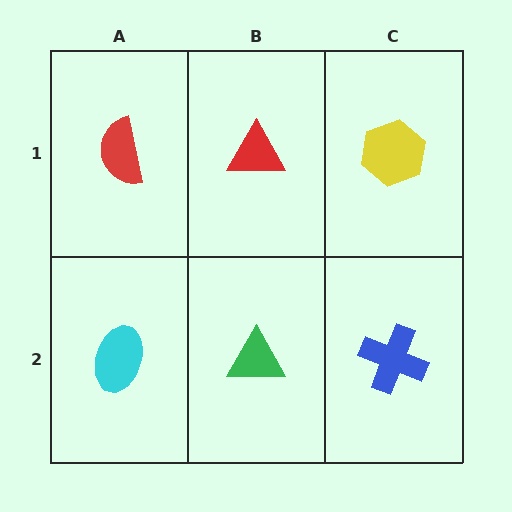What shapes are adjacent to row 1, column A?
A cyan ellipse (row 2, column A), a red triangle (row 1, column B).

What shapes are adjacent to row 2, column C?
A yellow hexagon (row 1, column C), a green triangle (row 2, column B).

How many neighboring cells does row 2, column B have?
3.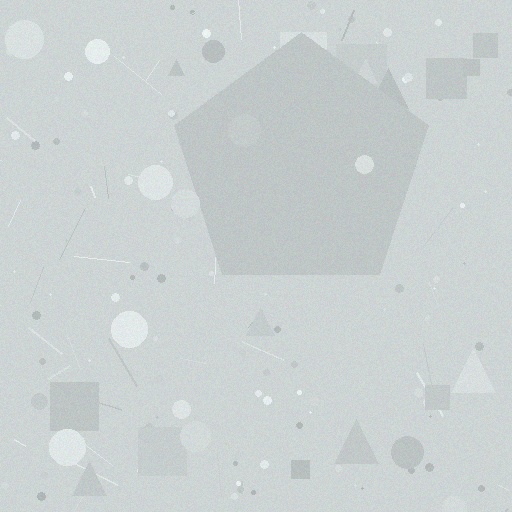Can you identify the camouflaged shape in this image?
The camouflaged shape is a pentagon.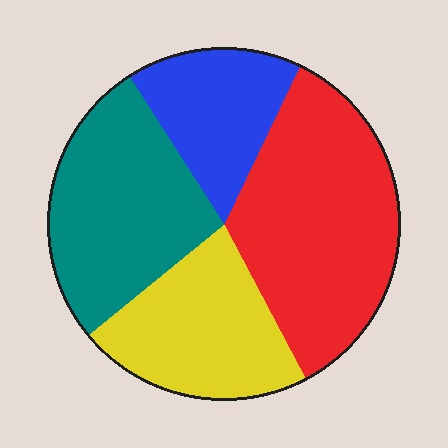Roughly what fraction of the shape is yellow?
Yellow covers 22% of the shape.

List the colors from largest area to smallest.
From largest to smallest: red, teal, yellow, blue.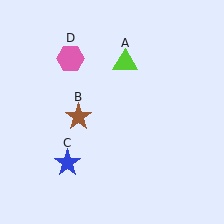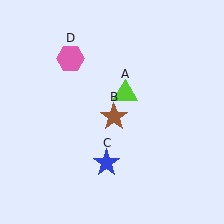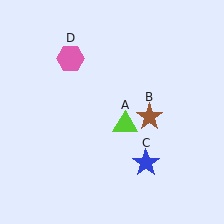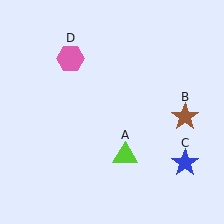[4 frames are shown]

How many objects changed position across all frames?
3 objects changed position: lime triangle (object A), brown star (object B), blue star (object C).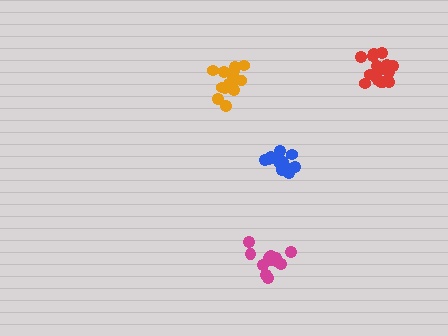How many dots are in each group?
Group 1: 13 dots, Group 2: 17 dots, Group 3: 14 dots, Group 4: 12 dots (56 total).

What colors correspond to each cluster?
The clusters are colored: magenta, red, orange, blue.